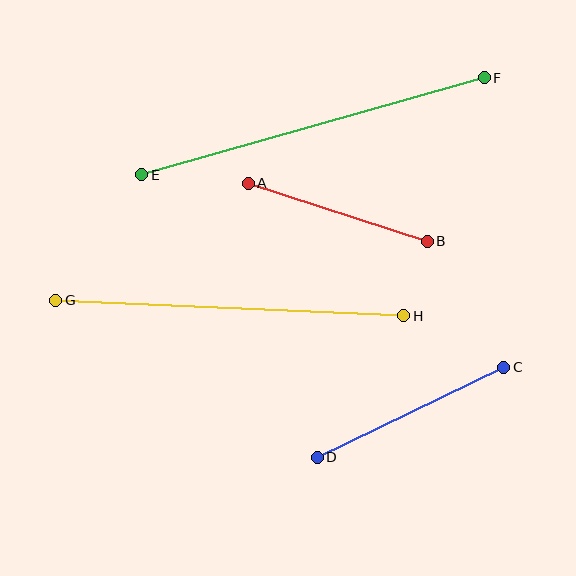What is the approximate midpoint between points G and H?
The midpoint is at approximately (230, 308) pixels.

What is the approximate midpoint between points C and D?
The midpoint is at approximately (411, 412) pixels.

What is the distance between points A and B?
The distance is approximately 188 pixels.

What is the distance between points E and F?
The distance is approximately 356 pixels.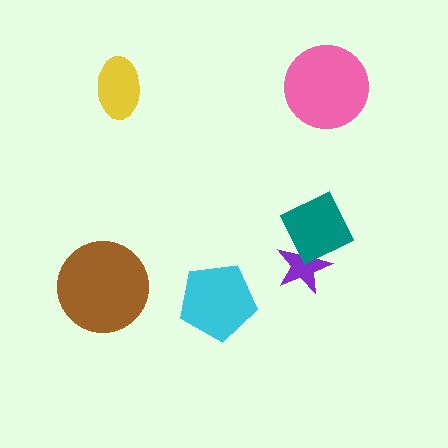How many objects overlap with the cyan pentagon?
0 objects overlap with the cyan pentagon.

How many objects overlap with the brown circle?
0 objects overlap with the brown circle.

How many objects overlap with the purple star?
1 object overlaps with the purple star.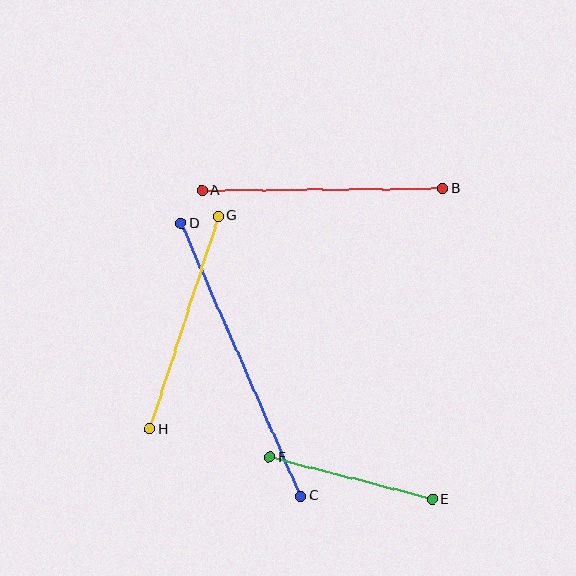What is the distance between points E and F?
The distance is approximately 168 pixels.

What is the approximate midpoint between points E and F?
The midpoint is at approximately (351, 478) pixels.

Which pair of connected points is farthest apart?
Points C and D are farthest apart.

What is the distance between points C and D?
The distance is approximately 298 pixels.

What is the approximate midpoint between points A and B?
The midpoint is at approximately (322, 189) pixels.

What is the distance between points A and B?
The distance is approximately 240 pixels.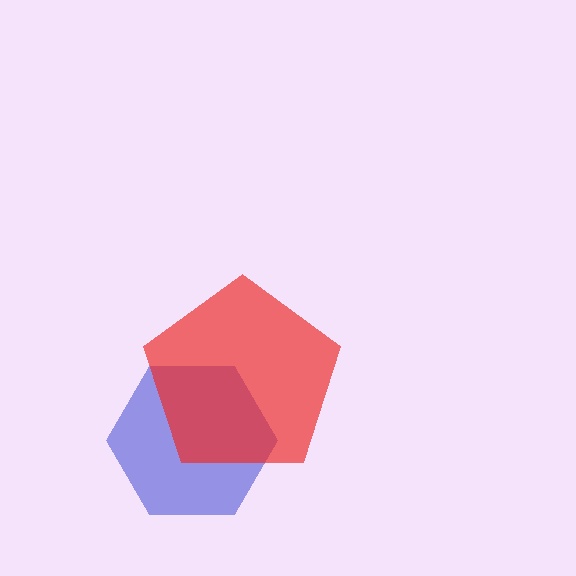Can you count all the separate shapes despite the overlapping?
Yes, there are 2 separate shapes.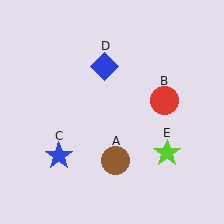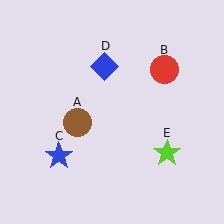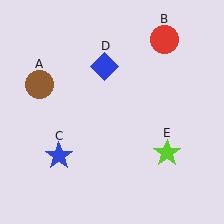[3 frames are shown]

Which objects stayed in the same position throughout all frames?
Blue star (object C) and blue diamond (object D) and lime star (object E) remained stationary.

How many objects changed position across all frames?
2 objects changed position: brown circle (object A), red circle (object B).